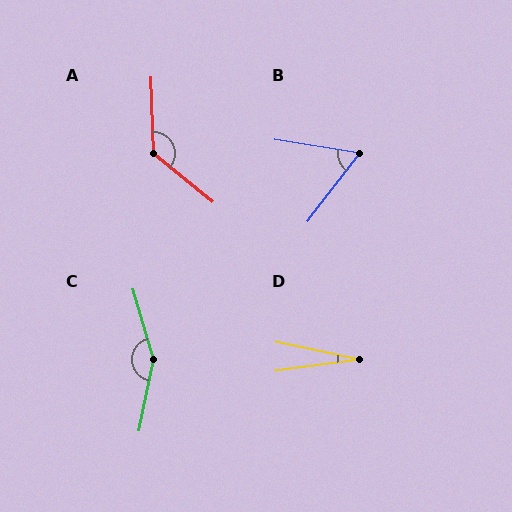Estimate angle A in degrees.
Approximately 131 degrees.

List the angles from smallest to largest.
D (20°), B (61°), A (131°), C (152°).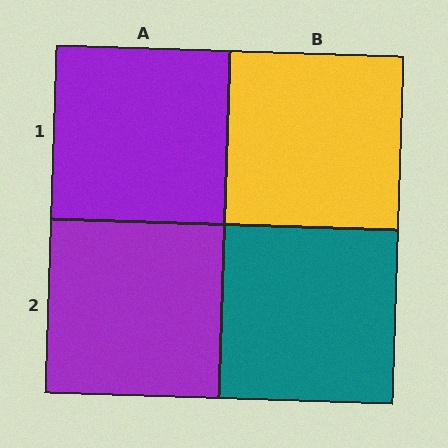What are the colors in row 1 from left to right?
Purple, yellow.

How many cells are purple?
2 cells are purple.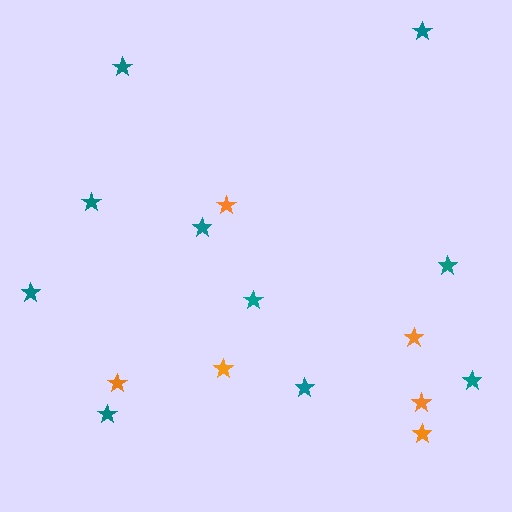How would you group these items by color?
There are 2 groups: one group of orange stars (6) and one group of teal stars (10).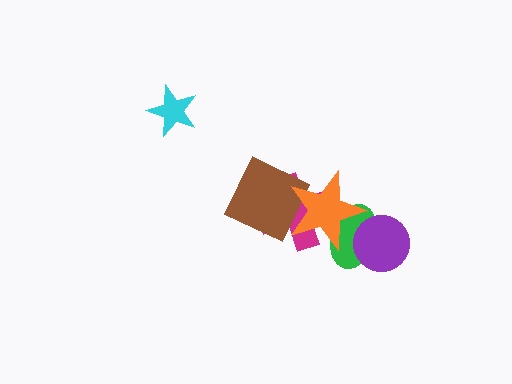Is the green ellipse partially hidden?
Yes, it is partially covered by another shape.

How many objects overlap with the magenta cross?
3 objects overlap with the magenta cross.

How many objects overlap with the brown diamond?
2 objects overlap with the brown diamond.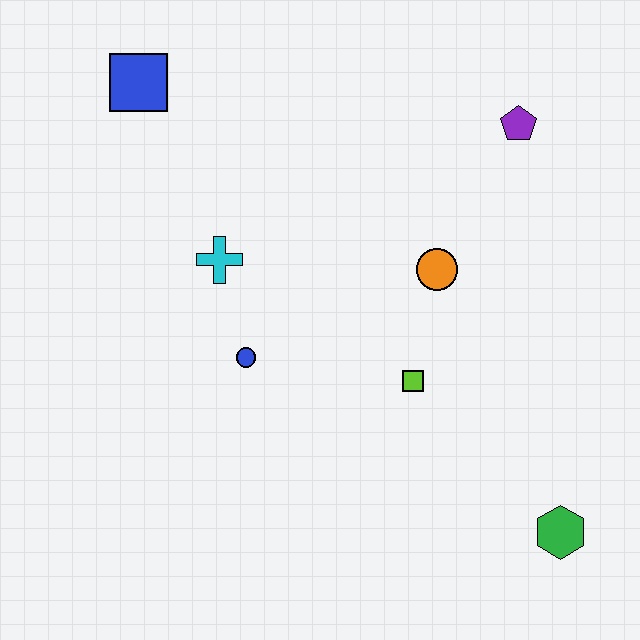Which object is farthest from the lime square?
The blue square is farthest from the lime square.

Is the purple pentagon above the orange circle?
Yes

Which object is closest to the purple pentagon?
The orange circle is closest to the purple pentagon.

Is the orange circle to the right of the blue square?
Yes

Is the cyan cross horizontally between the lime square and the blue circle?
No